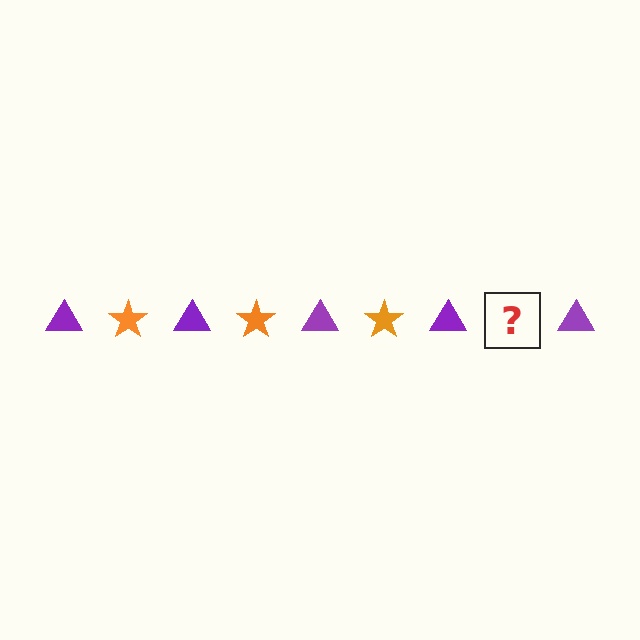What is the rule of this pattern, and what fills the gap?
The rule is that the pattern alternates between purple triangle and orange star. The gap should be filled with an orange star.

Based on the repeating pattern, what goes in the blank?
The blank should be an orange star.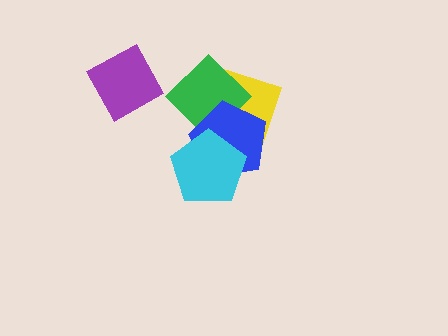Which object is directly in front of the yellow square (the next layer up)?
The green diamond is directly in front of the yellow square.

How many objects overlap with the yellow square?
3 objects overlap with the yellow square.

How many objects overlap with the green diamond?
3 objects overlap with the green diamond.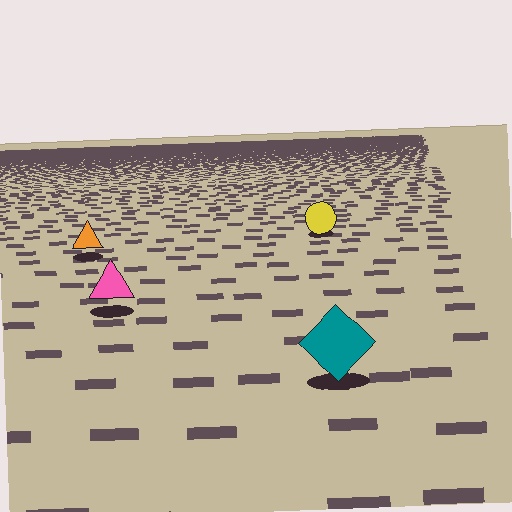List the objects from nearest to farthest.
From nearest to farthest: the teal diamond, the pink triangle, the orange triangle, the yellow circle.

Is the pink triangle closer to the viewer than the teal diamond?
No. The teal diamond is closer — you can tell from the texture gradient: the ground texture is coarser near it.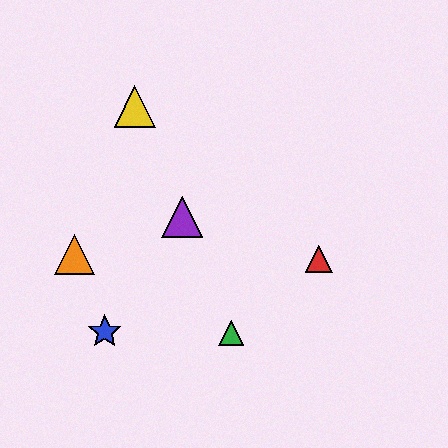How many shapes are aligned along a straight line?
3 shapes (the green triangle, the yellow triangle, the purple triangle) are aligned along a straight line.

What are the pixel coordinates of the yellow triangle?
The yellow triangle is at (135, 106).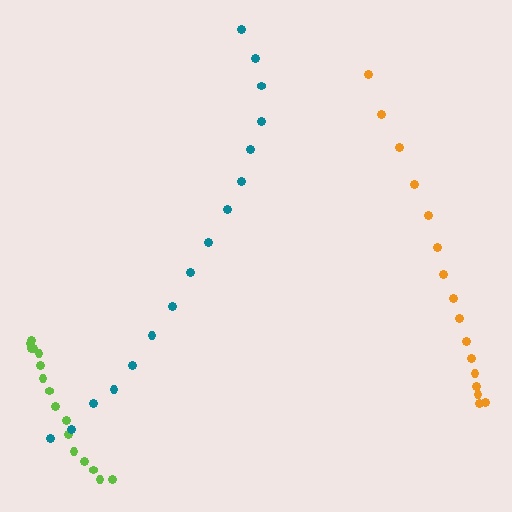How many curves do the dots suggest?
There are 3 distinct paths.